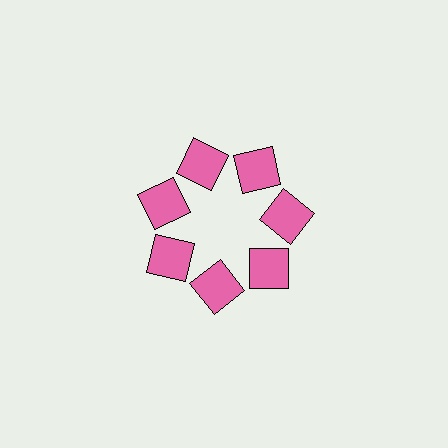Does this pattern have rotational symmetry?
Yes, this pattern has 7-fold rotational symmetry. It looks the same after rotating 51 degrees around the center.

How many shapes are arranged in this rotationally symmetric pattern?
There are 7 shapes, arranged in 7 groups of 1.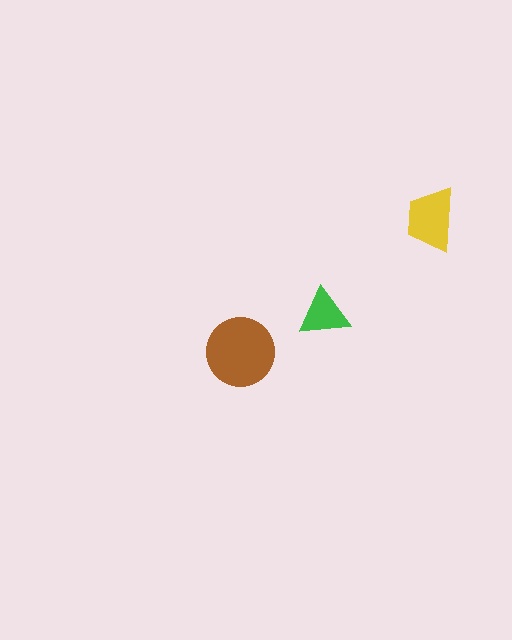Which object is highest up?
The yellow trapezoid is topmost.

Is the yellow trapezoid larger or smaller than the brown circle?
Smaller.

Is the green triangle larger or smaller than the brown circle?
Smaller.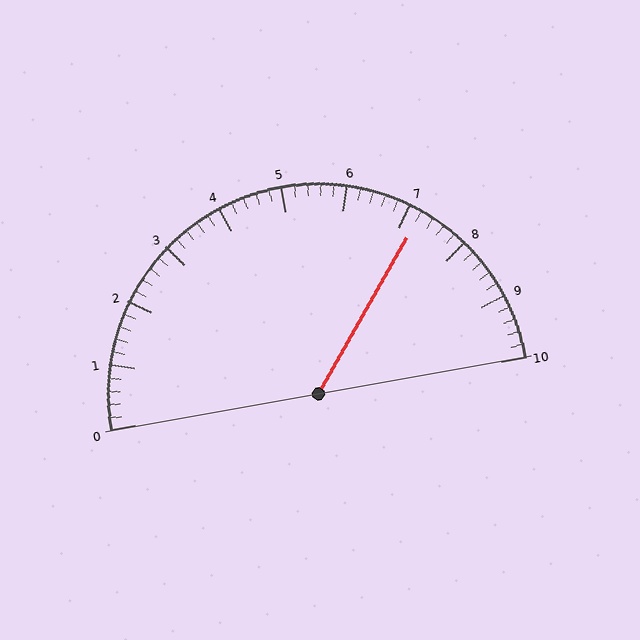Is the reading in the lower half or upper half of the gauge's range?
The reading is in the upper half of the range (0 to 10).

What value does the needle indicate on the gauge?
The needle indicates approximately 7.2.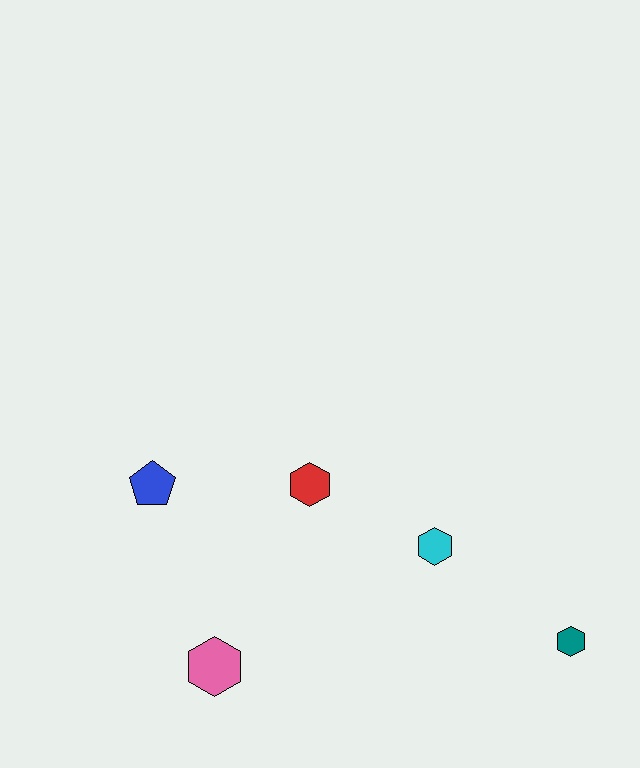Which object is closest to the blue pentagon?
The red hexagon is closest to the blue pentagon.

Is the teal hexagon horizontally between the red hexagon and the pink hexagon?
No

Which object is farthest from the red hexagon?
The teal hexagon is farthest from the red hexagon.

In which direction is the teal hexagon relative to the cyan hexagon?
The teal hexagon is to the right of the cyan hexagon.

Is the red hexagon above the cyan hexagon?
Yes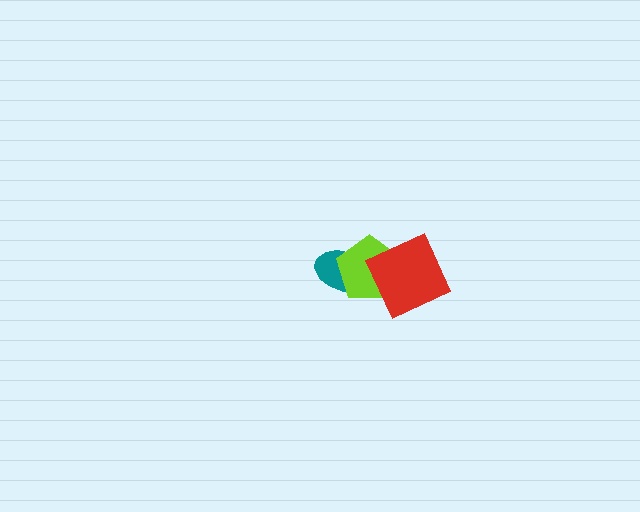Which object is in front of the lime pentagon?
The red diamond is in front of the lime pentagon.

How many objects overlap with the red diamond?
2 objects overlap with the red diamond.